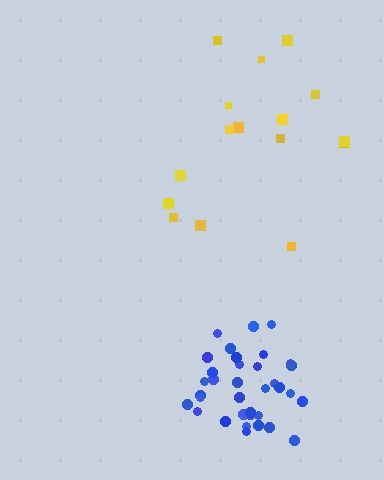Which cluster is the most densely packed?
Blue.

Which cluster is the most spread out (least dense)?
Yellow.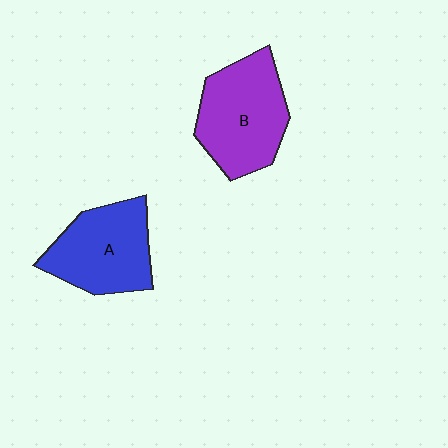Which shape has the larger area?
Shape B (purple).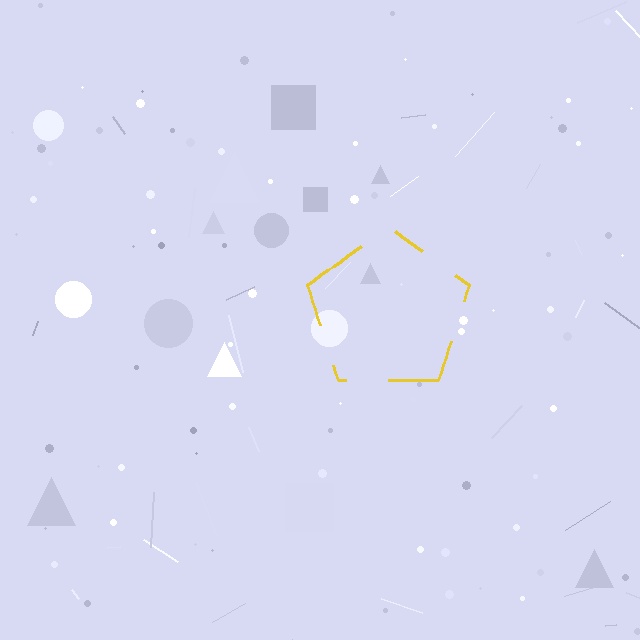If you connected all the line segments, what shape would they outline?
They would outline a pentagon.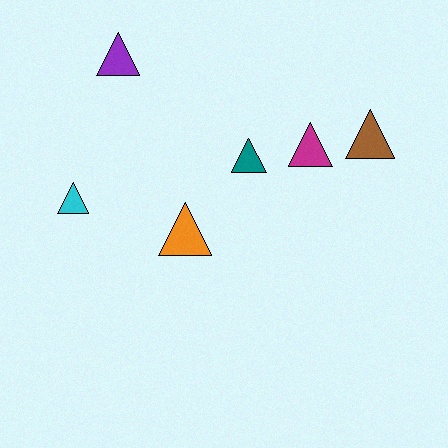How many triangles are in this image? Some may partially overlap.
There are 6 triangles.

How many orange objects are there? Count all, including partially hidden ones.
There is 1 orange object.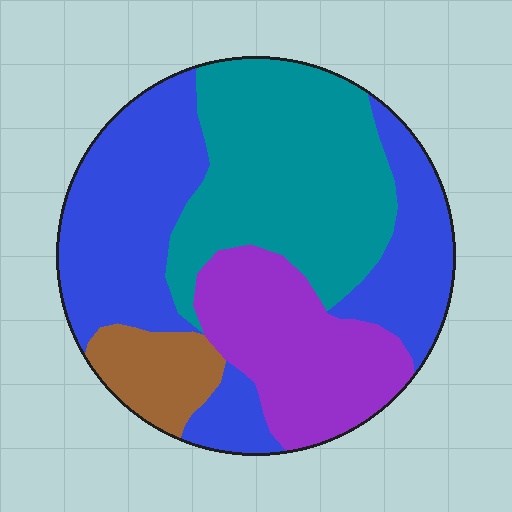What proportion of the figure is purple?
Purple takes up between a sixth and a third of the figure.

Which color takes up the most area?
Blue, at roughly 40%.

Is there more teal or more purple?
Teal.